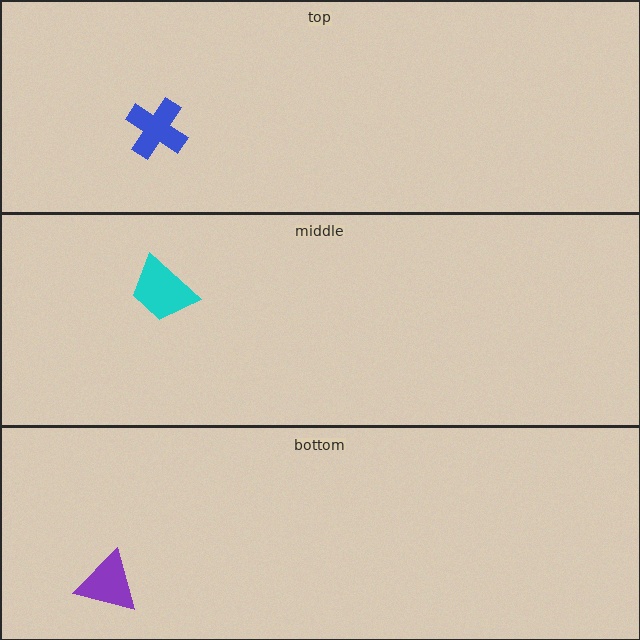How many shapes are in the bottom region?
1.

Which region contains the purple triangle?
The bottom region.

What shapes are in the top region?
The blue cross.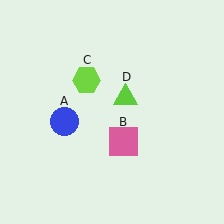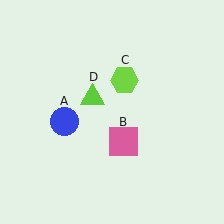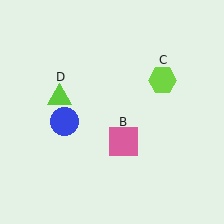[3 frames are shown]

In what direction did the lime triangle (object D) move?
The lime triangle (object D) moved left.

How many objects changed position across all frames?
2 objects changed position: lime hexagon (object C), lime triangle (object D).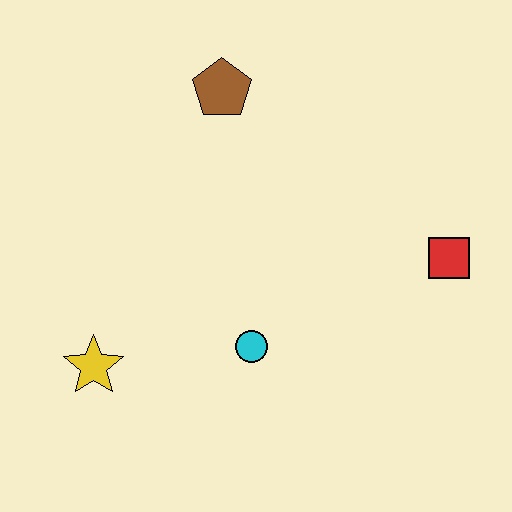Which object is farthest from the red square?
The yellow star is farthest from the red square.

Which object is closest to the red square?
The cyan circle is closest to the red square.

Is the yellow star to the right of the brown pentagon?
No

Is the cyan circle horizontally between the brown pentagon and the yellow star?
No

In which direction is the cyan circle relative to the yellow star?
The cyan circle is to the right of the yellow star.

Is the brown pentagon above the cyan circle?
Yes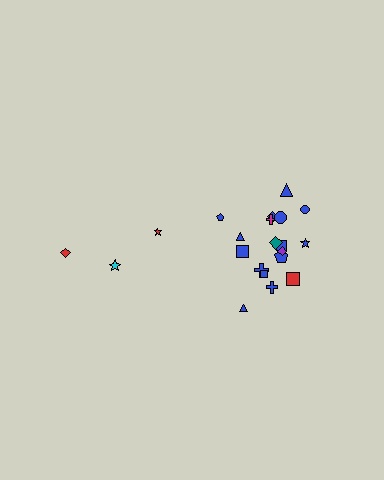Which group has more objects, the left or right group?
The right group.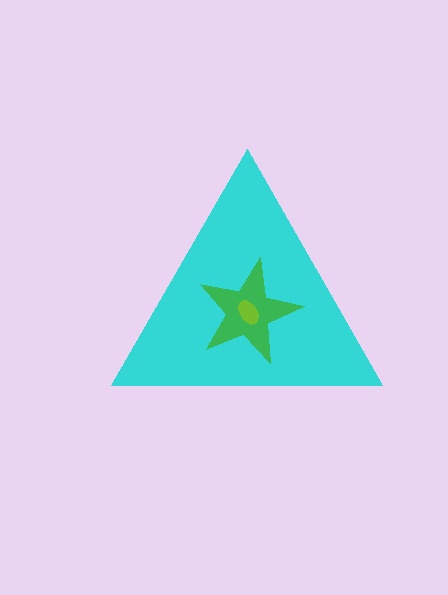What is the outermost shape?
The cyan triangle.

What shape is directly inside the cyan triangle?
The green star.